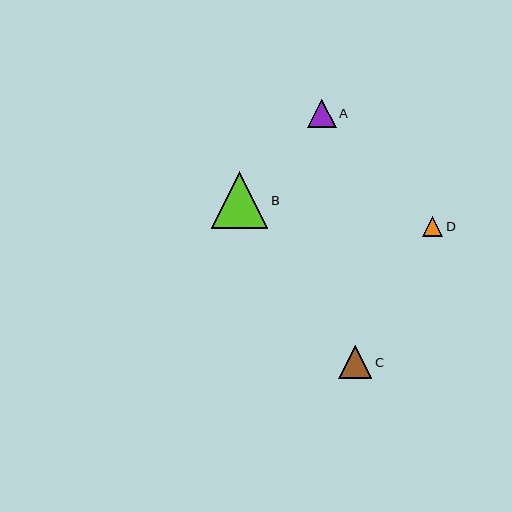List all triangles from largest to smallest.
From largest to smallest: B, C, A, D.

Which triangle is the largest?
Triangle B is the largest with a size of approximately 57 pixels.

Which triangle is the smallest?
Triangle D is the smallest with a size of approximately 20 pixels.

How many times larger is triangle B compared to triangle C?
Triangle B is approximately 1.7 times the size of triangle C.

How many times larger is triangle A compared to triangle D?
Triangle A is approximately 1.4 times the size of triangle D.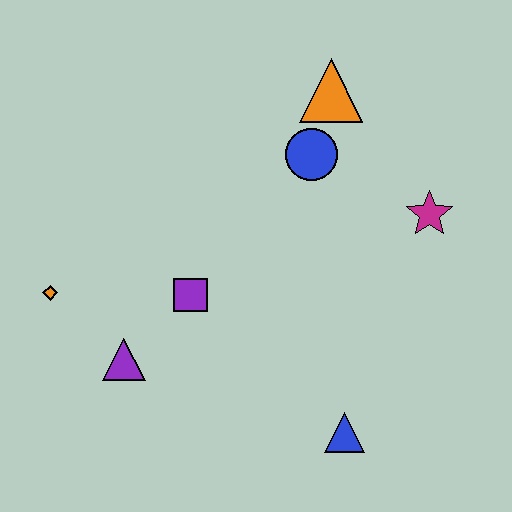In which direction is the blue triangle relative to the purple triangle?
The blue triangle is to the right of the purple triangle.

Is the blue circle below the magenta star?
No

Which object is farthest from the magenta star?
The orange diamond is farthest from the magenta star.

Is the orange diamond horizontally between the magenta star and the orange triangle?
No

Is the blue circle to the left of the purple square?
No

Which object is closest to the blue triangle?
The purple square is closest to the blue triangle.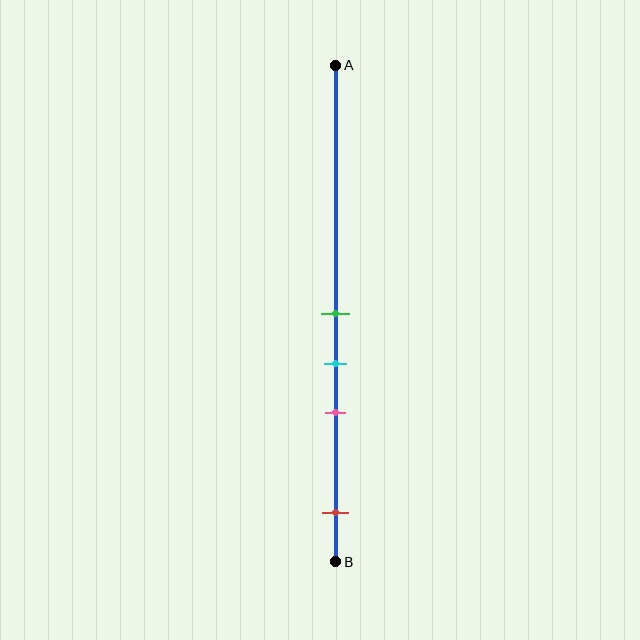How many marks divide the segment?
There are 4 marks dividing the segment.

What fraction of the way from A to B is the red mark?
The red mark is approximately 90% (0.9) of the way from A to B.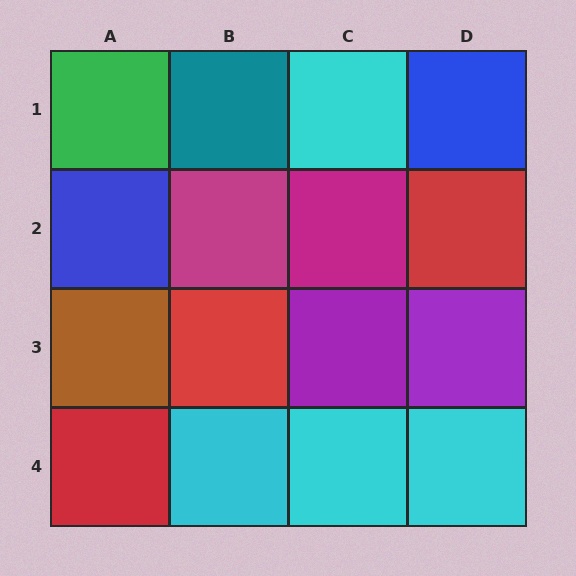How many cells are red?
3 cells are red.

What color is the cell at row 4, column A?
Red.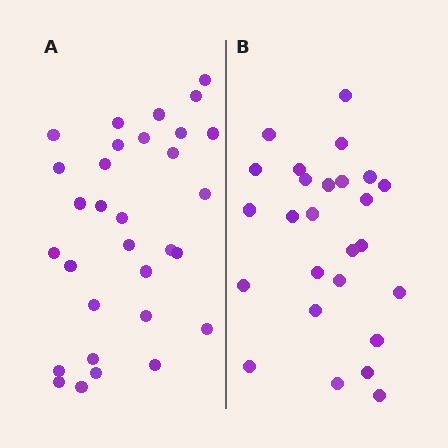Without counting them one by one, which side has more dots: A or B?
Region A (the left region) has more dots.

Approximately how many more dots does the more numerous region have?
Region A has about 5 more dots than region B.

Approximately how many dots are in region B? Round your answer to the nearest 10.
About 30 dots. (The exact count is 26, which rounds to 30.)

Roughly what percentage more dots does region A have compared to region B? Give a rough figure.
About 20% more.